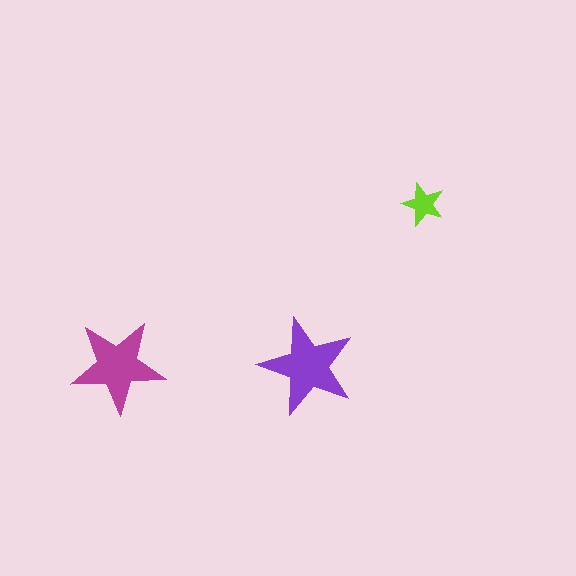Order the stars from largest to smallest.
the purple one, the magenta one, the lime one.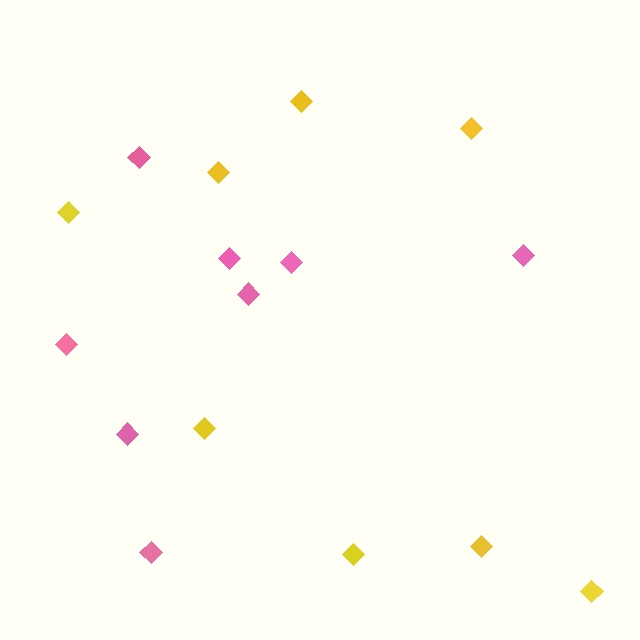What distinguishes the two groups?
There are 2 groups: one group of yellow diamonds (8) and one group of pink diamonds (8).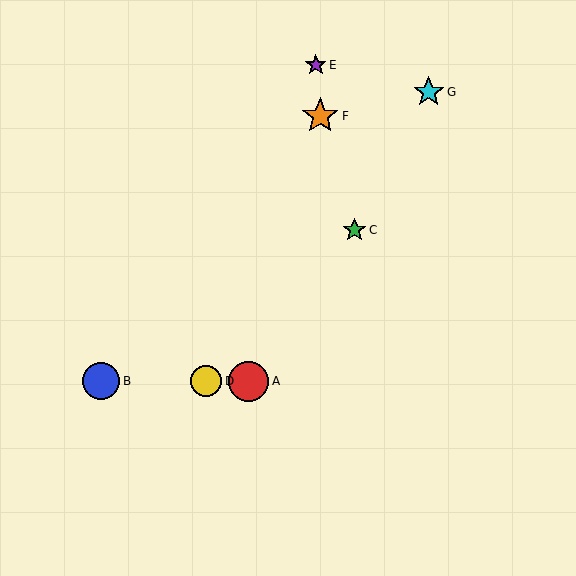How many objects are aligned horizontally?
3 objects (A, B, D) are aligned horizontally.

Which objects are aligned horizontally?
Objects A, B, D are aligned horizontally.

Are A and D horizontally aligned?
Yes, both are at y≈381.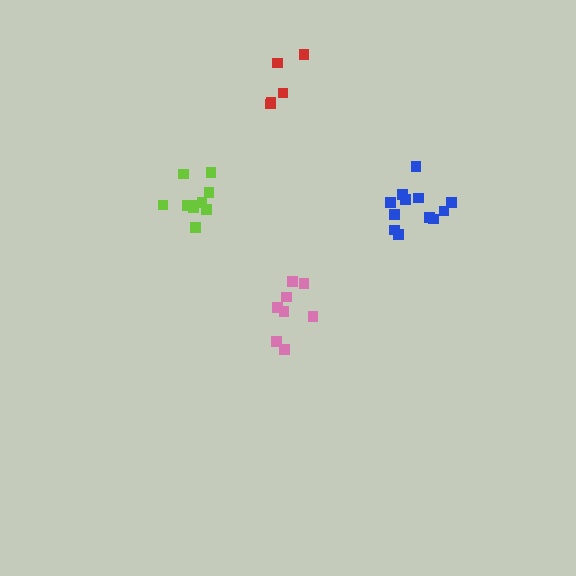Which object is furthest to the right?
The blue cluster is rightmost.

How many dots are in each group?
Group 1: 10 dots, Group 2: 6 dots, Group 3: 8 dots, Group 4: 12 dots (36 total).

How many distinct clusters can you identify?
There are 4 distinct clusters.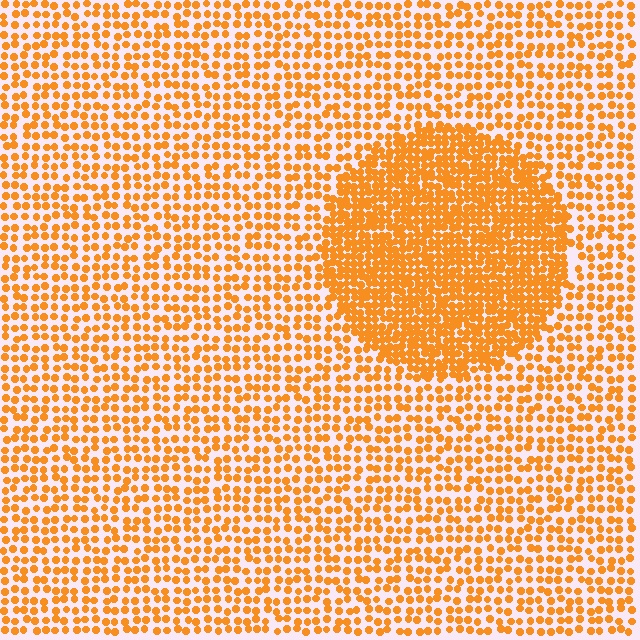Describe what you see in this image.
The image contains small orange elements arranged at two different densities. A circle-shaped region is visible where the elements are more densely packed than the surrounding area.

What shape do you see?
I see a circle.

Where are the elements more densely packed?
The elements are more densely packed inside the circle boundary.